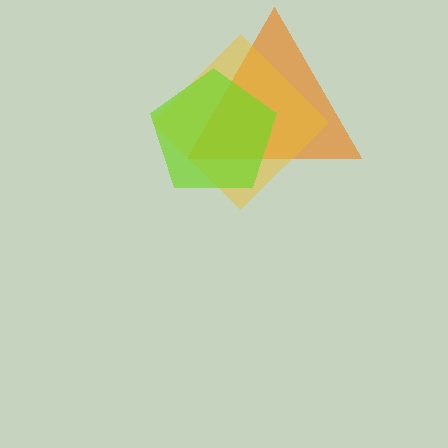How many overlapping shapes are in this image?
There are 3 overlapping shapes in the image.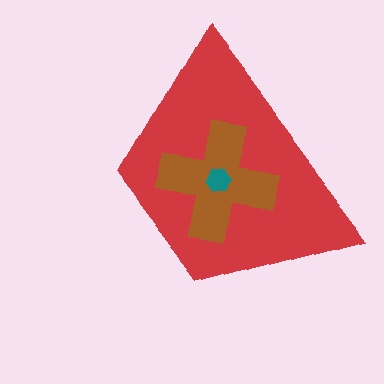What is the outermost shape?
The red trapezoid.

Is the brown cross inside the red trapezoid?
Yes.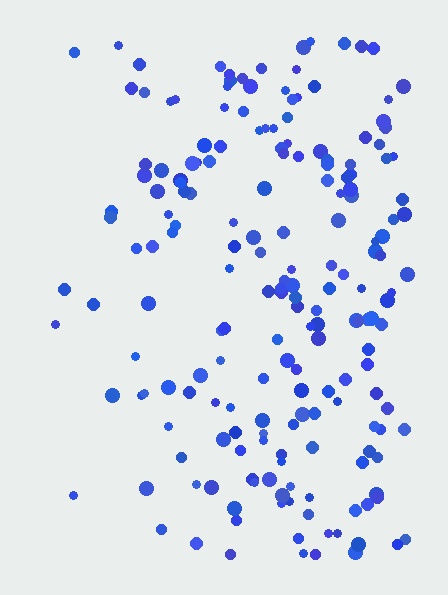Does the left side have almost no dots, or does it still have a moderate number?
Still a moderate number, just noticeably fewer than the right.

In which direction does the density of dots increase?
From left to right, with the right side densest.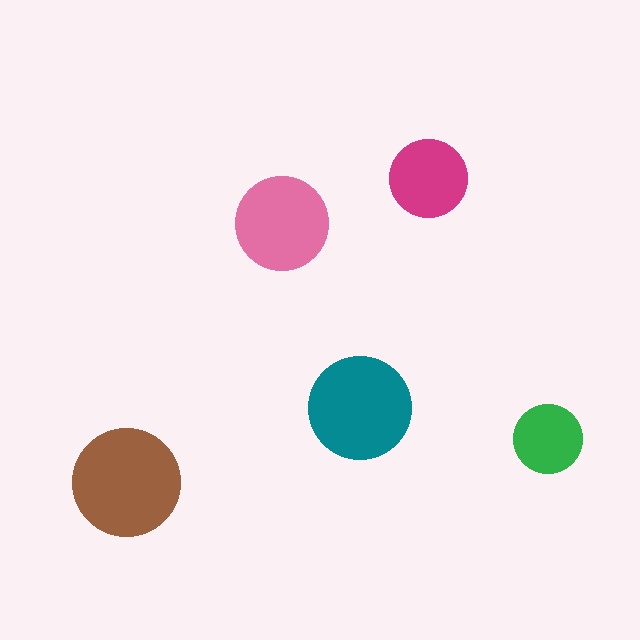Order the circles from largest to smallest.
the brown one, the teal one, the pink one, the magenta one, the green one.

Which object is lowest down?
The brown circle is bottommost.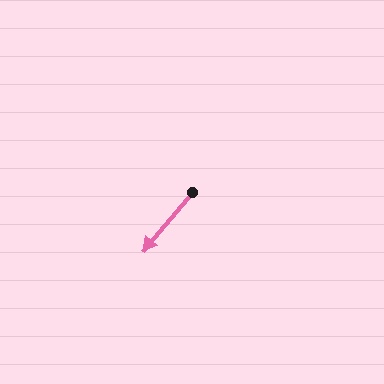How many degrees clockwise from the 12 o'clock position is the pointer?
Approximately 220 degrees.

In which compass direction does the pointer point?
Southwest.